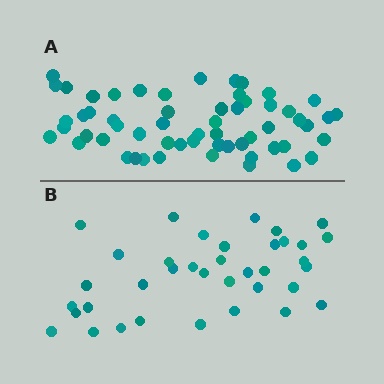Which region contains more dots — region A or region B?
Region A (the top region) has more dots.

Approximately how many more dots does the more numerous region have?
Region A has approximately 20 more dots than region B.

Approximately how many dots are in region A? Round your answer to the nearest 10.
About 60 dots. (The exact count is 58, which rounds to 60.)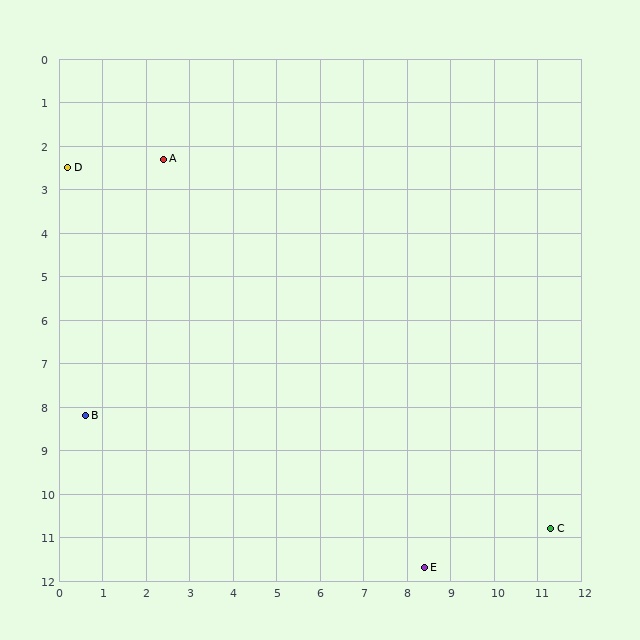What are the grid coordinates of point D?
Point D is at approximately (0.2, 2.5).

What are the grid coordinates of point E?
Point E is at approximately (8.4, 11.7).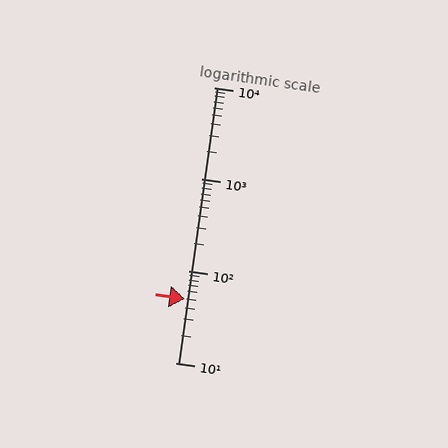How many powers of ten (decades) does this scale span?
The scale spans 3 decades, from 10 to 10000.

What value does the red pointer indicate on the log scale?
The pointer indicates approximately 50.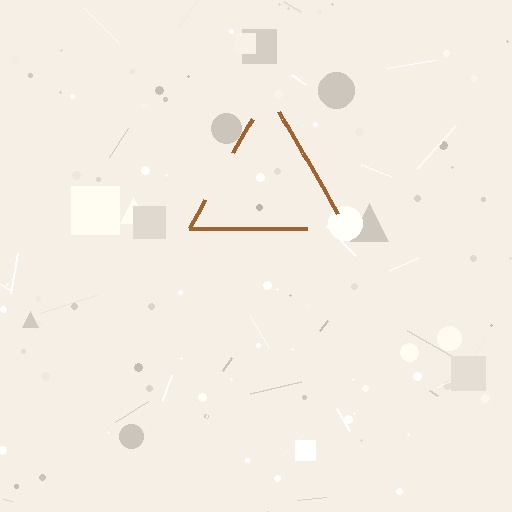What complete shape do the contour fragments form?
The contour fragments form a triangle.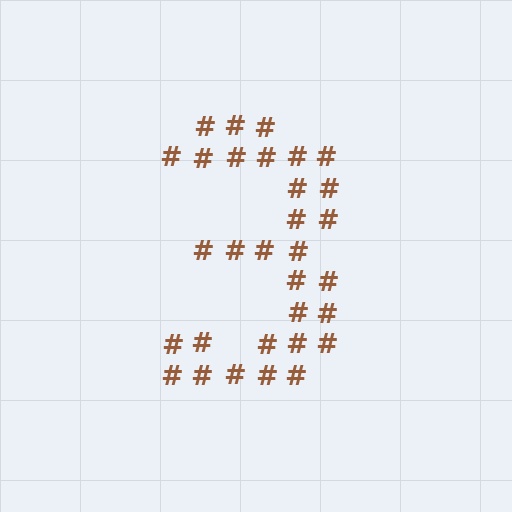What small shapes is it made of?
It is made of small hash symbols.